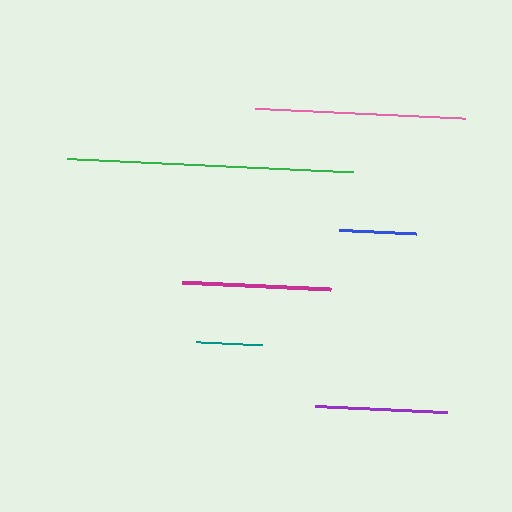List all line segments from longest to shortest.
From longest to shortest: green, pink, magenta, purple, blue, teal.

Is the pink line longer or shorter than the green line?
The green line is longer than the pink line.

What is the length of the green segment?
The green segment is approximately 285 pixels long.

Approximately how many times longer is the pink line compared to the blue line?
The pink line is approximately 2.7 times the length of the blue line.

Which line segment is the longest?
The green line is the longest at approximately 285 pixels.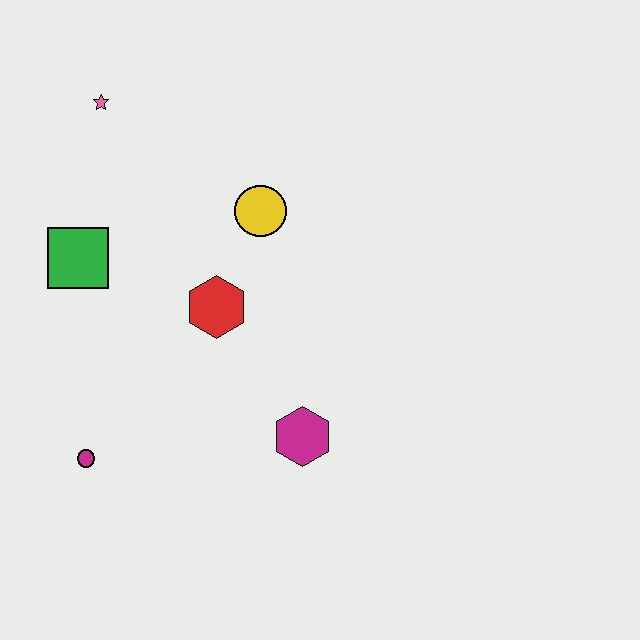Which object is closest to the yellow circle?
The red hexagon is closest to the yellow circle.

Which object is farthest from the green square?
The magenta hexagon is farthest from the green square.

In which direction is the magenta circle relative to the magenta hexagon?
The magenta circle is to the left of the magenta hexagon.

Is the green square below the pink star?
Yes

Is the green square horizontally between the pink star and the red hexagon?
No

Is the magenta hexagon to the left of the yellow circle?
No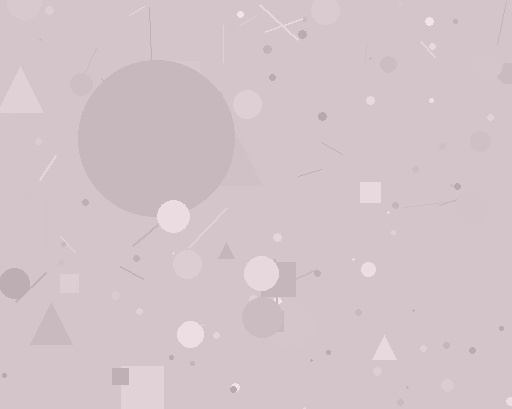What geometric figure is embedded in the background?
A circle is embedded in the background.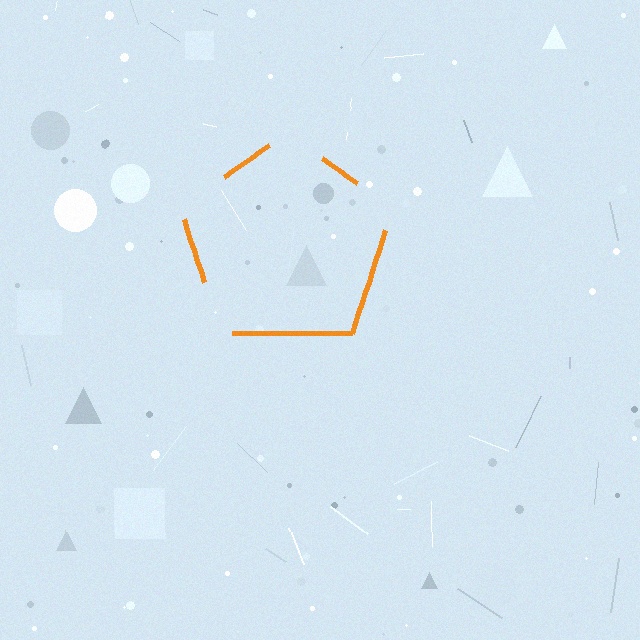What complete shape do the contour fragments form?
The contour fragments form a pentagon.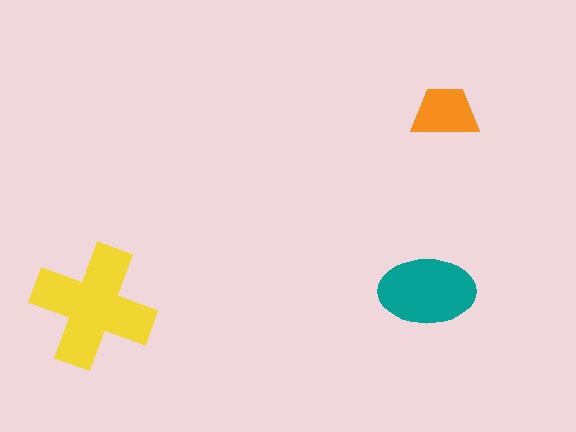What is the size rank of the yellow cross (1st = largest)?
1st.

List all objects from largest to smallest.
The yellow cross, the teal ellipse, the orange trapezoid.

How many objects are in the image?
There are 3 objects in the image.